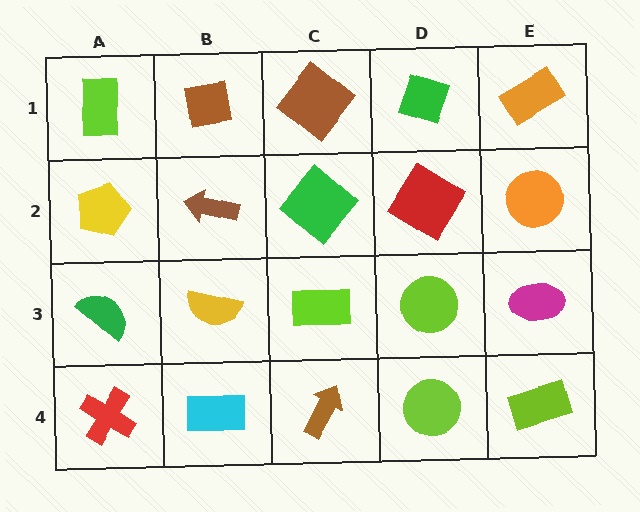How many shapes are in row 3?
5 shapes.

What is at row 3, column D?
A lime circle.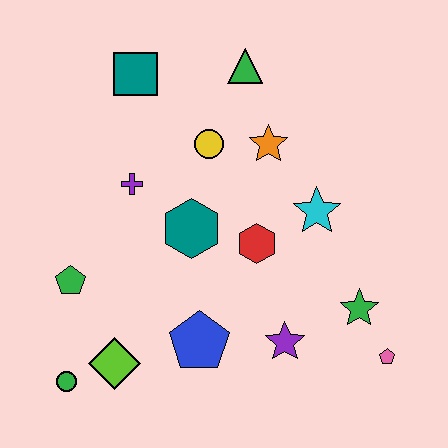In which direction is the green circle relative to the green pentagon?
The green circle is below the green pentagon.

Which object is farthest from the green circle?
The green triangle is farthest from the green circle.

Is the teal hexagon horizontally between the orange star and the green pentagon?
Yes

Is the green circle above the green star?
No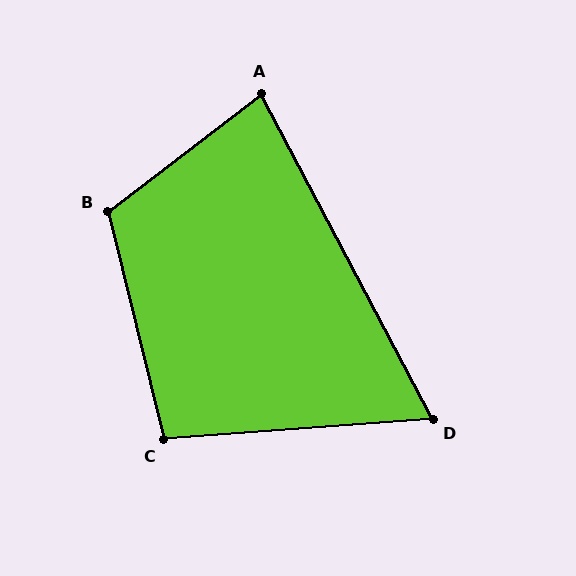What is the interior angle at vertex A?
Approximately 80 degrees (acute).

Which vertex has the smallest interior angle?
D, at approximately 67 degrees.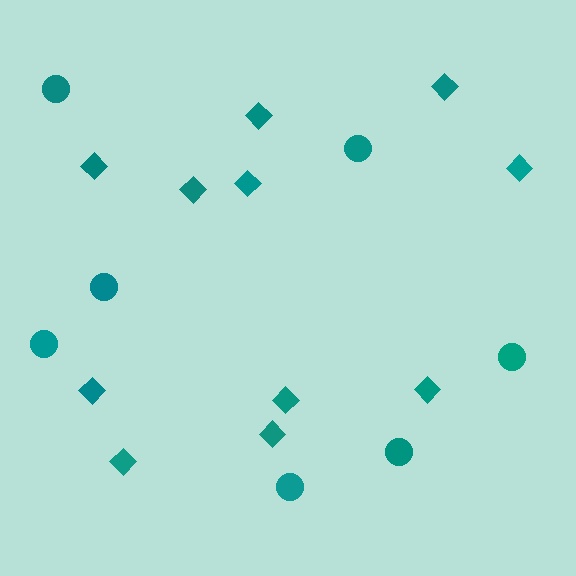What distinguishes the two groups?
There are 2 groups: one group of diamonds (11) and one group of circles (7).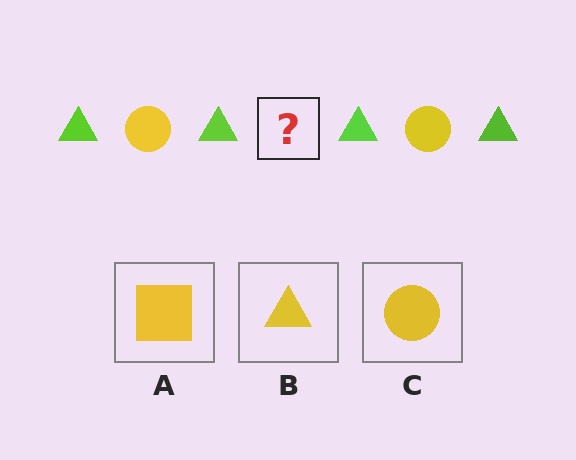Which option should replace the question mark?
Option C.